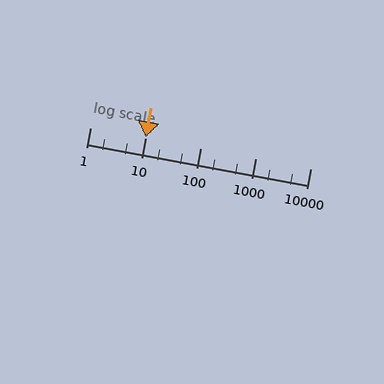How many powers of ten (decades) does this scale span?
The scale spans 4 decades, from 1 to 10000.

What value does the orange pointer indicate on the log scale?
The pointer indicates approximately 10.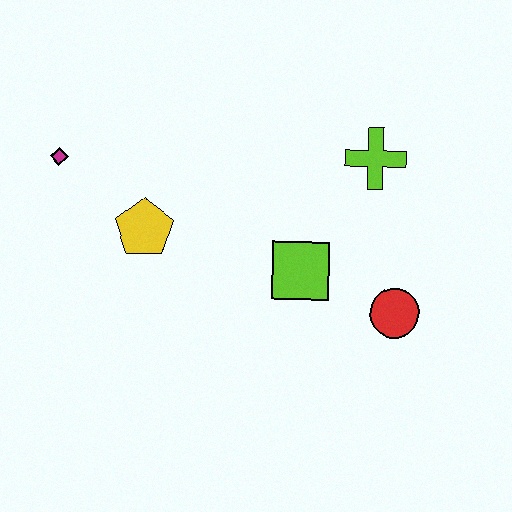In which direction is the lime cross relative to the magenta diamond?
The lime cross is to the right of the magenta diamond.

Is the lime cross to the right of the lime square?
Yes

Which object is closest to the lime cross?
The lime square is closest to the lime cross.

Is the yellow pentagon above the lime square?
Yes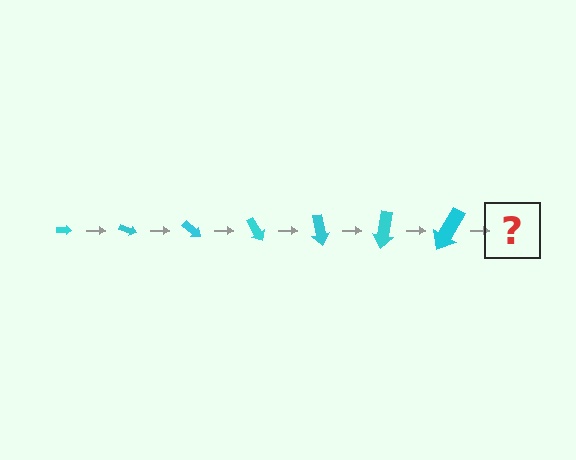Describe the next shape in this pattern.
It should be an arrow, larger than the previous one and rotated 140 degrees from the start.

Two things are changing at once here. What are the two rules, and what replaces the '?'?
The two rules are that the arrow grows larger each step and it rotates 20 degrees each step. The '?' should be an arrow, larger than the previous one and rotated 140 degrees from the start.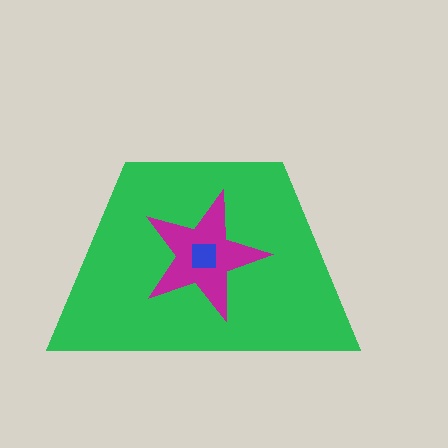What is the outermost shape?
The green trapezoid.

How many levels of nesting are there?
3.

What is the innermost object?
The blue square.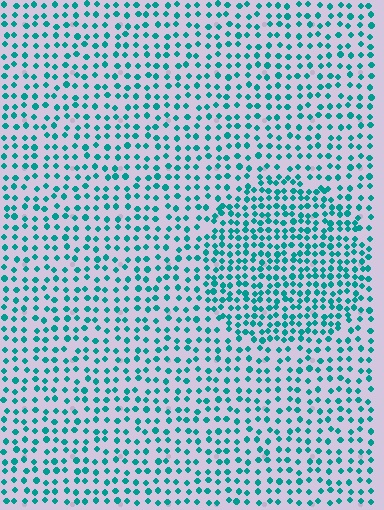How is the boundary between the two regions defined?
The boundary is defined by a change in element density (approximately 1.7x ratio). All elements are the same color, size, and shape.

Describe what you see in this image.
The image contains small teal elements arranged at two different densities. A circle-shaped region is visible where the elements are more densely packed than the surrounding area.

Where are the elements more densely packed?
The elements are more densely packed inside the circle boundary.